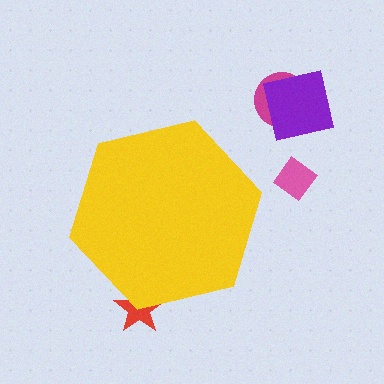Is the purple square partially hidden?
No, the purple square is fully visible.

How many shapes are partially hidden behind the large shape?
1 shape is partially hidden.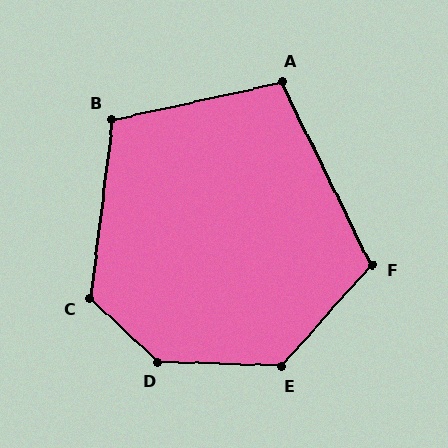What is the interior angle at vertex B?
Approximately 109 degrees (obtuse).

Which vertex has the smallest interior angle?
A, at approximately 104 degrees.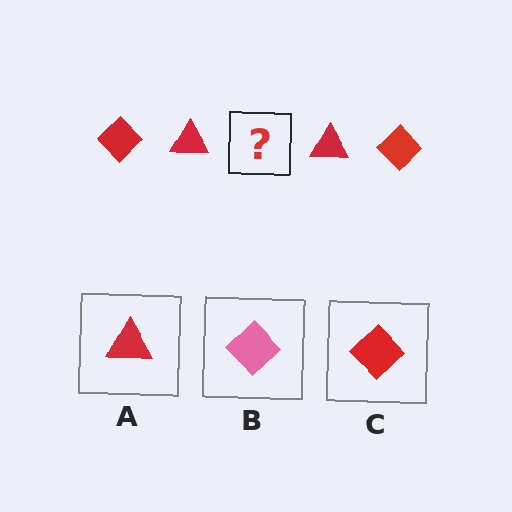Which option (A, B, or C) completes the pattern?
C.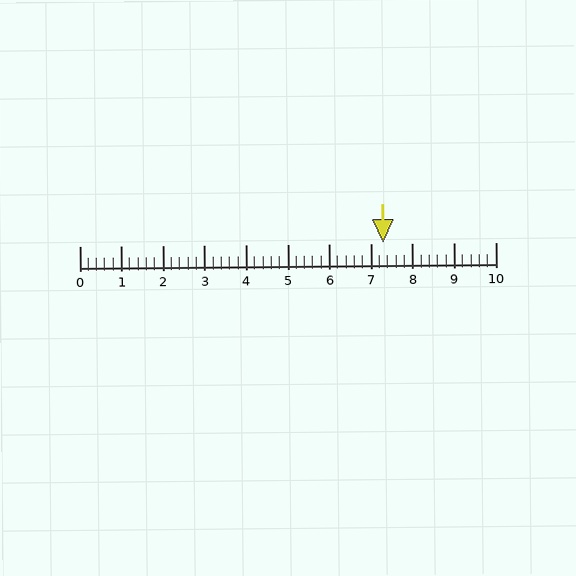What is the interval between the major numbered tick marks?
The major tick marks are spaced 1 units apart.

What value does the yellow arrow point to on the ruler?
The yellow arrow points to approximately 7.3.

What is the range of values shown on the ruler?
The ruler shows values from 0 to 10.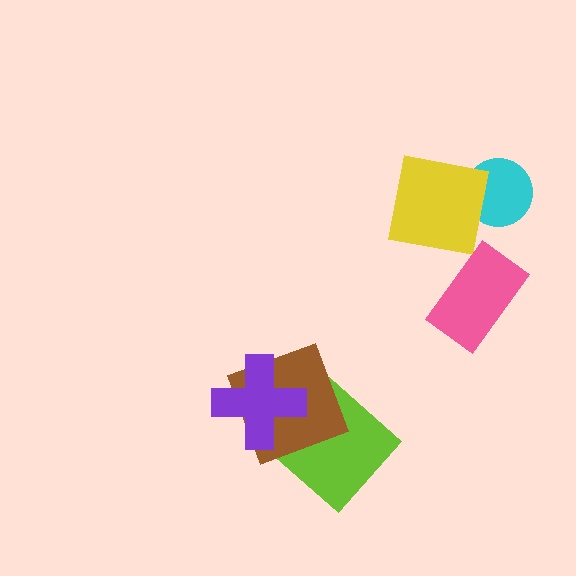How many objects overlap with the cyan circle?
1 object overlaps with the cyan circle.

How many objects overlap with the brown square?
2 objects overlap with the brown square.